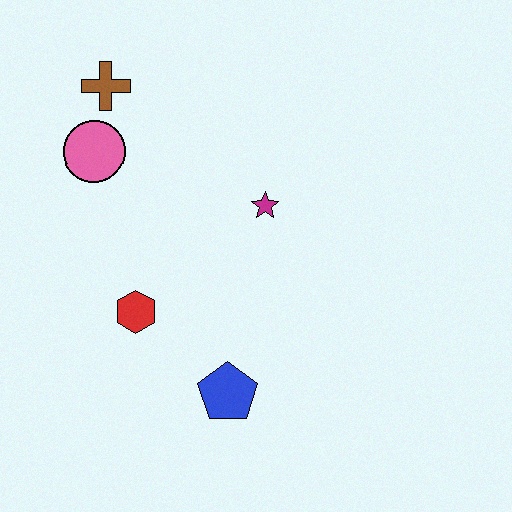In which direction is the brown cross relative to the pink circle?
The brown cross is above the pink circle.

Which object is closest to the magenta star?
The red hexagon is closest to the magenta star.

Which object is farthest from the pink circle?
The blue pentagon is farthest from the pink circle.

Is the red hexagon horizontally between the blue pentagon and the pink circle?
Yes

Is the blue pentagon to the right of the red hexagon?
Yes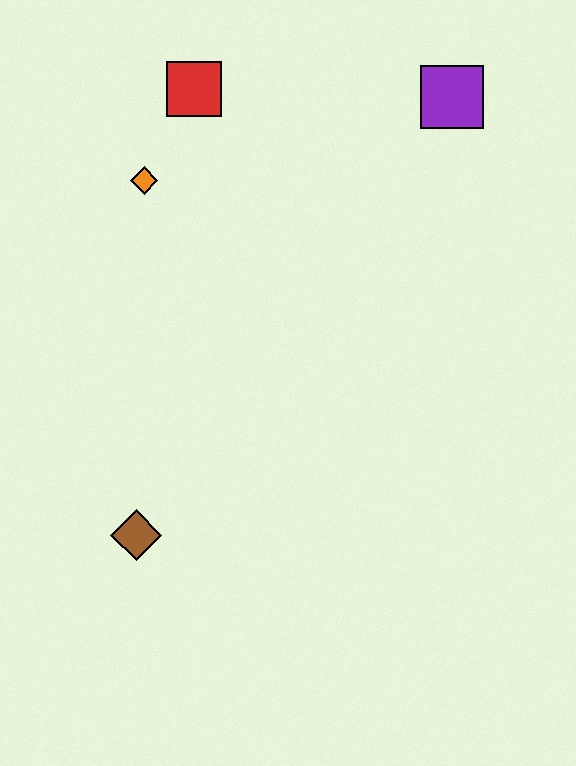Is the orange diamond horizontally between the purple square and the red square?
No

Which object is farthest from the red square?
The brown diamond is farthest from the red square.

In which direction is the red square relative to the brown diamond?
The red square is above the brown diamond.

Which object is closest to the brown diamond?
The orange diamond is closest to the brown diamond.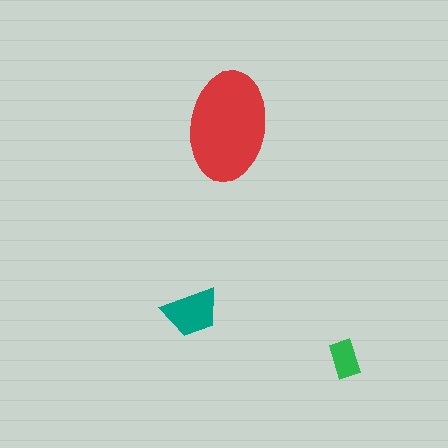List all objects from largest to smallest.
The red ellipse, the teal trapezoid, the green rectangle.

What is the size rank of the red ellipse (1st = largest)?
1st.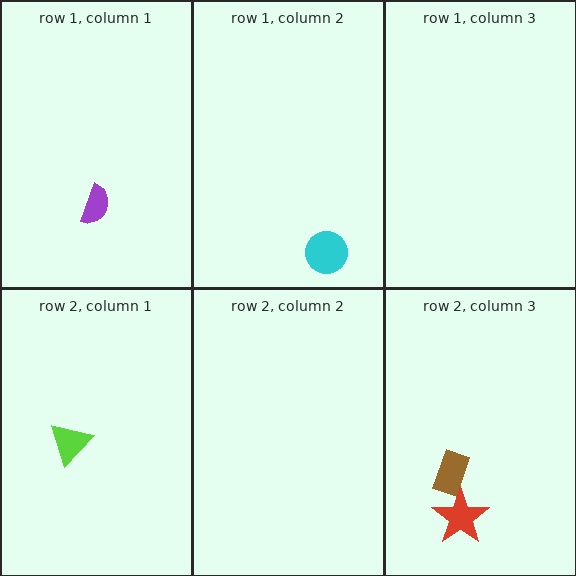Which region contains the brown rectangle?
The row 2, column 3 region.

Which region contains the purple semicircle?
The row 1, column 1 region.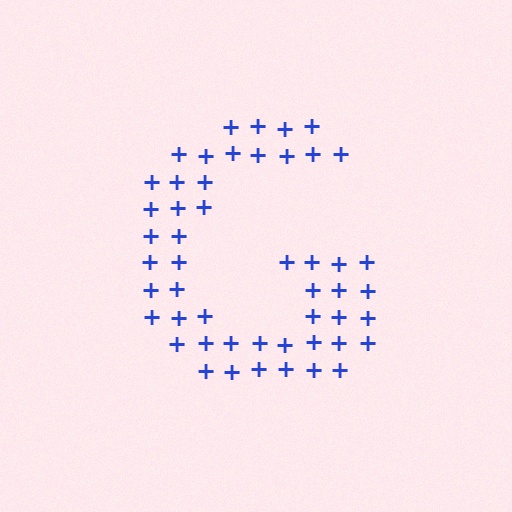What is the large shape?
The large shape is the letter G.